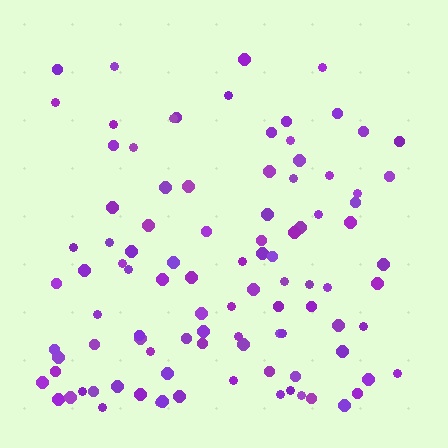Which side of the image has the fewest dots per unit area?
The top.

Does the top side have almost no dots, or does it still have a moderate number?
Still a moderate number, just noticeably fewer than the bottom.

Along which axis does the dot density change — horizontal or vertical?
Vertical.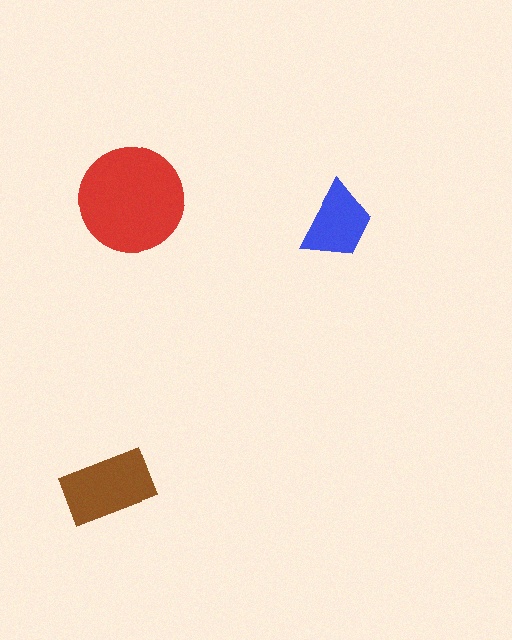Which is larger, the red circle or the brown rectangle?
The red circle.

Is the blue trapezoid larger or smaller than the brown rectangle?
Smaller.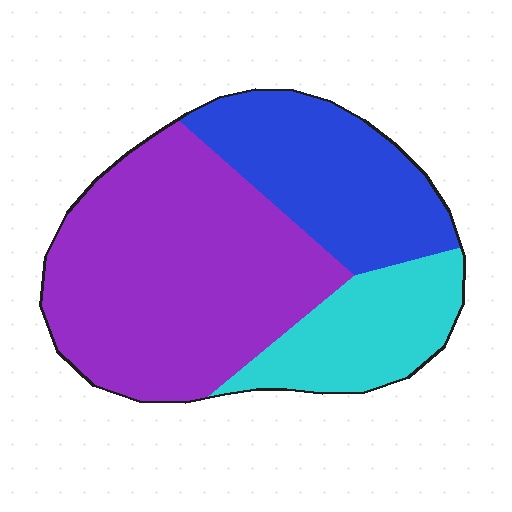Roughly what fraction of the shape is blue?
Blue covers 27% of the shape.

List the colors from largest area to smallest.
From largest to smallest: purple, blue, cyan.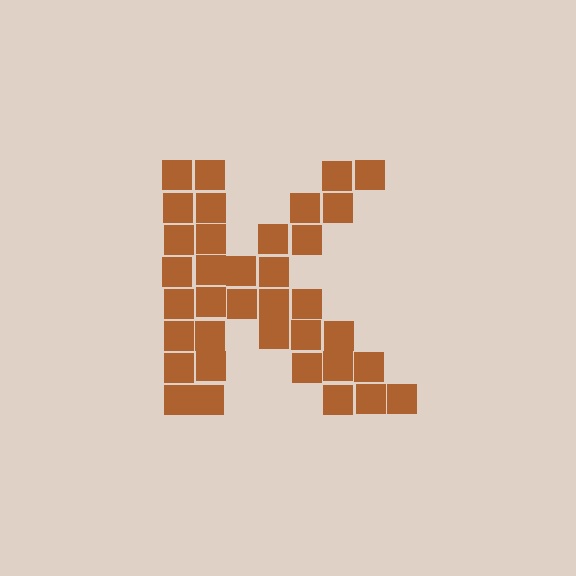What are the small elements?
The small elements are squares.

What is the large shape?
The large shape is the letter K.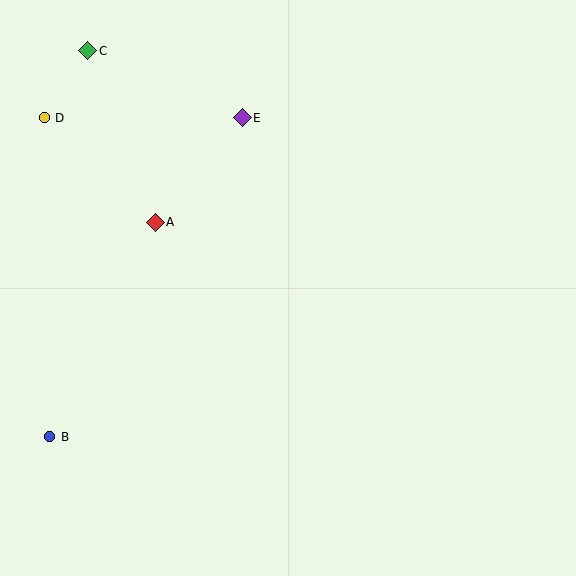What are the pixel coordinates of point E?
Point E is at (242, 118).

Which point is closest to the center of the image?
Point A at (155, 222) is closest to the center.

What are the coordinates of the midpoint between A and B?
The midpoint between A and B is at (102, 329).